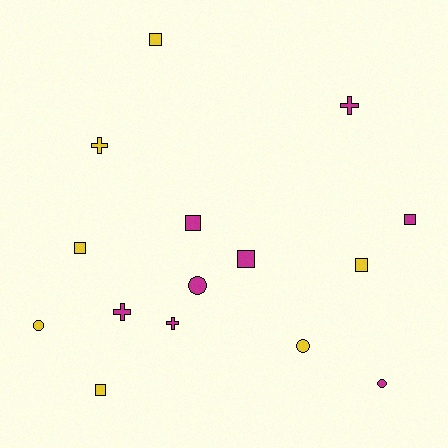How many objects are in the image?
There are 15 objects.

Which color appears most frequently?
Magenta, with 8 objects.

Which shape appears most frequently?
Square, with 7 objects.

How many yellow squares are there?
There are 4 yellow squares.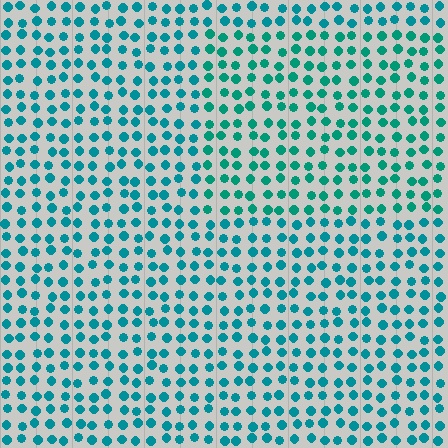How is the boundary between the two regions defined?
The boundary is defined purely by a slight shift in hue (about 17 degrees). Spacing, size, and orientation are identical on both sides.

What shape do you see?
I see a rectangle.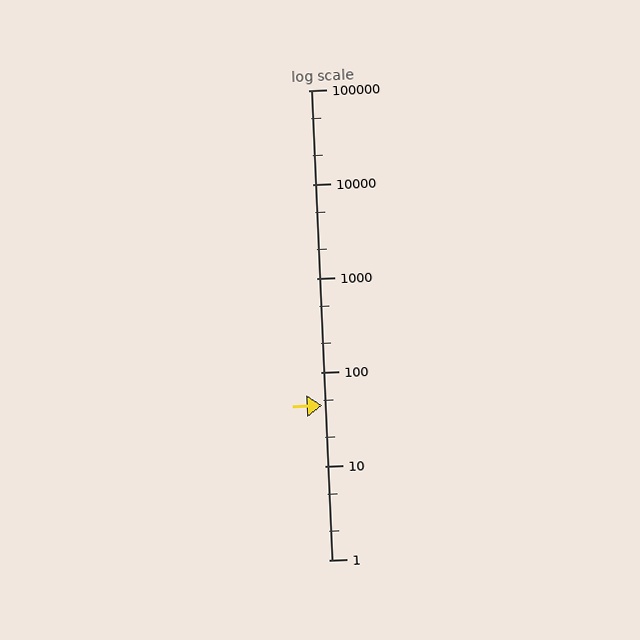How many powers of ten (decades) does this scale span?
The scale spans 5 decades, from 1 to 100000.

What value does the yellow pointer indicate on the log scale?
The pointer indicates approximately 44.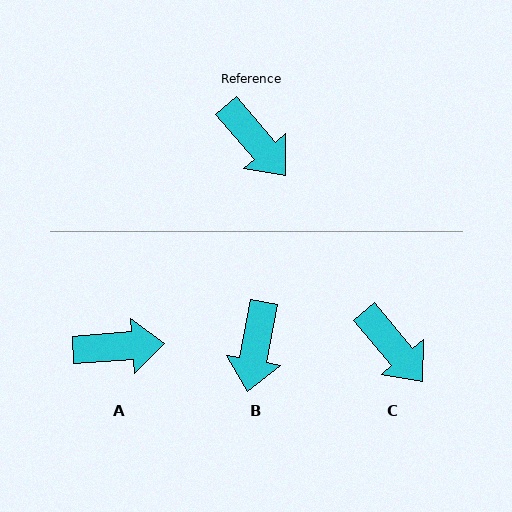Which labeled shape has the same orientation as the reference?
C.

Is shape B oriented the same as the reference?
No, it is off by about 51 degrees.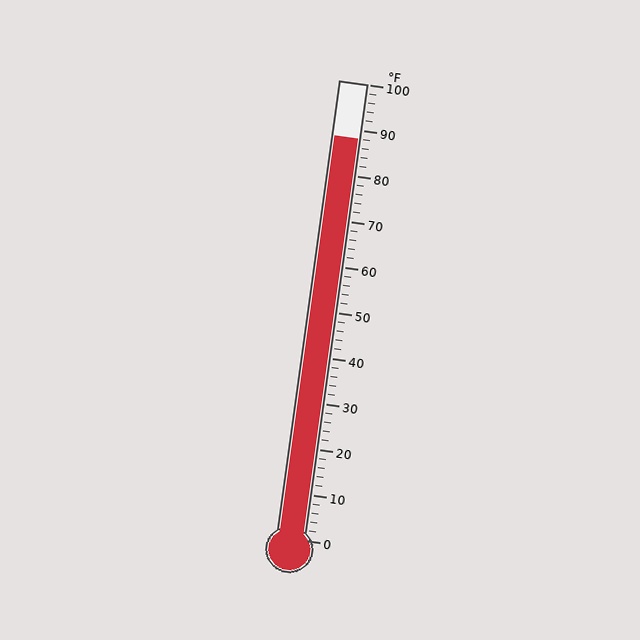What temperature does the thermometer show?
The thermometer shows approximately 88°F.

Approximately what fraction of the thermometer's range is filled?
The thermometer is filled to approximately 90% of its range.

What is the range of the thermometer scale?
The thermometer scale ranges from 0°F to 100°F.